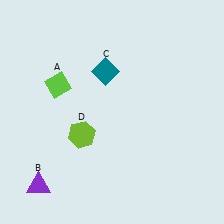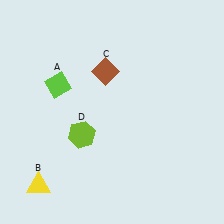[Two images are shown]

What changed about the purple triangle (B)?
In Image 1, B is purple. In Image 2, it changed to yellow.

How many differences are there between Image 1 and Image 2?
There are 2 differences between the two images.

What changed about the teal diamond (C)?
In Image 1, C is teal. In Image 2, it changed to brown.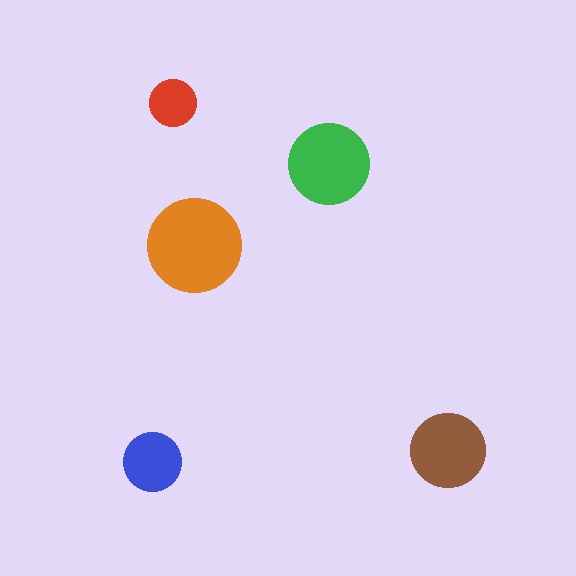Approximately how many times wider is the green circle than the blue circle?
About 1.5 times wider.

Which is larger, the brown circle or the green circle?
The green one.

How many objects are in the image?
There are 5 objects in the image.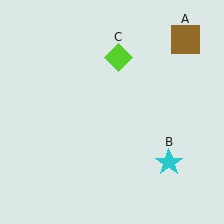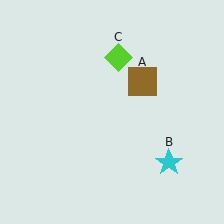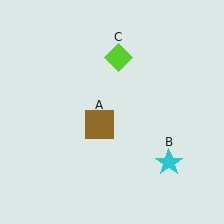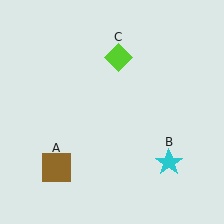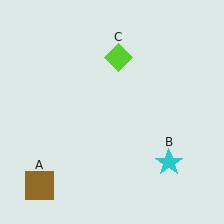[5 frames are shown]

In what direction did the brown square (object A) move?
The brown square (object A) moved down and to the left.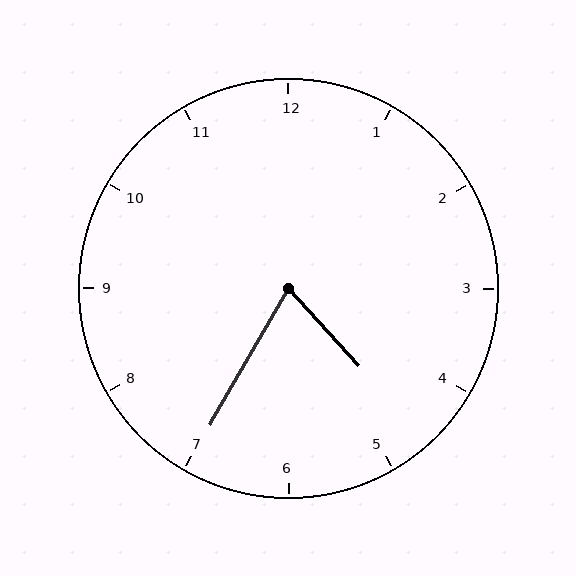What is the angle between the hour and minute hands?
Approximately 72 degrees.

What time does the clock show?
4:35.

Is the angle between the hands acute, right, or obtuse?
It is acute.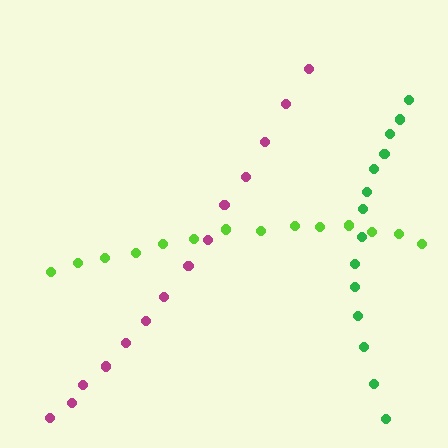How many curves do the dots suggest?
There are 3 distinct paths.